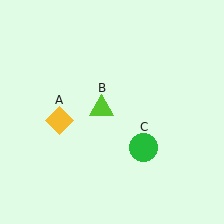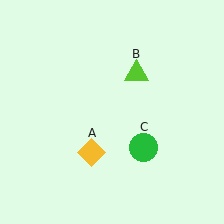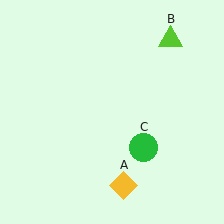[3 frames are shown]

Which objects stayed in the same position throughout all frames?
Green circle (object C) remained stationary.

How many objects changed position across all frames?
2 objects changed position: yellow diamond (object A), lime triangle (object B).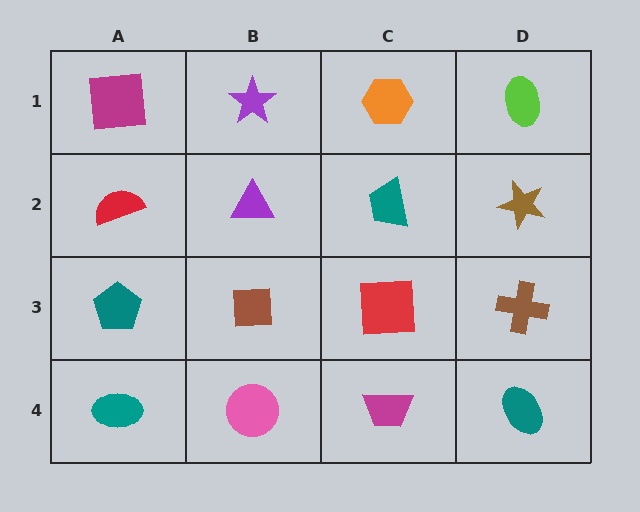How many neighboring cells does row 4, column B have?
3.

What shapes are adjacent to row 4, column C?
A red square (row 3, column C), a pink circle (row 4, column B), a teal ellipse (row 4, column D).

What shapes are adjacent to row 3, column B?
A purple triangle (row 2, column B), a pink circle (row 4, column B), a teal pentagon (row 3, column A), a red square (row 3, column C).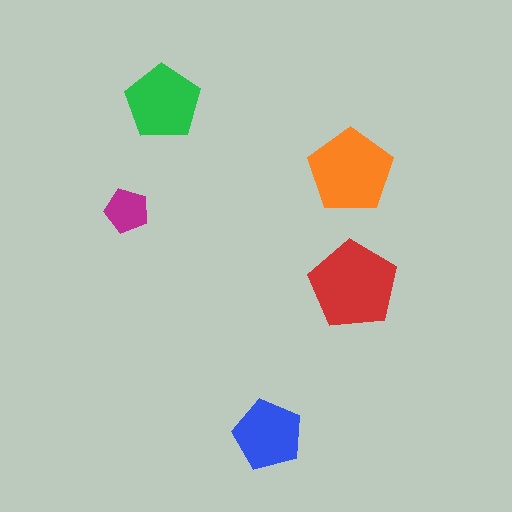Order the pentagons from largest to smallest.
the red one, the orange one, the green one, the blue one, the magenta one.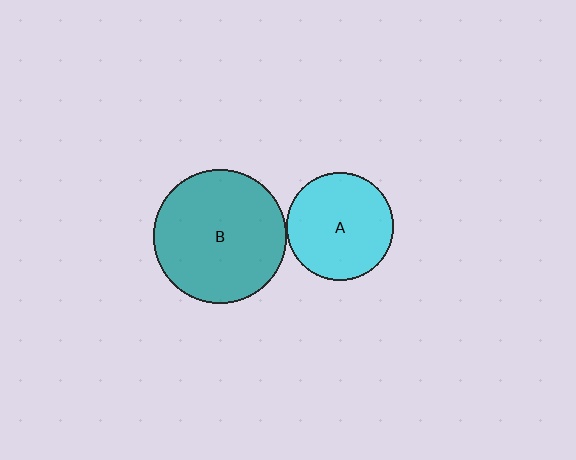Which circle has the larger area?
Circle B (teal).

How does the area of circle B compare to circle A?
Approximately 1.5 times.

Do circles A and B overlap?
Yes.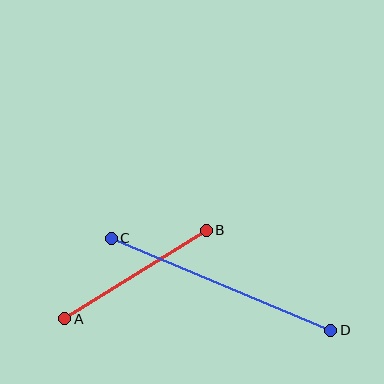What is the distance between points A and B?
The distance is approximately 167 pixels.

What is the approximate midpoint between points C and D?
The midpoint is at approximately (221, 284) pixels.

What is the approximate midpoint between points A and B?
The midpoint is at approximately (136, 275) pixels.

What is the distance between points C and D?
The distance is approximately 238 pixels.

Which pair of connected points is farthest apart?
Points C and D are farthest apart.